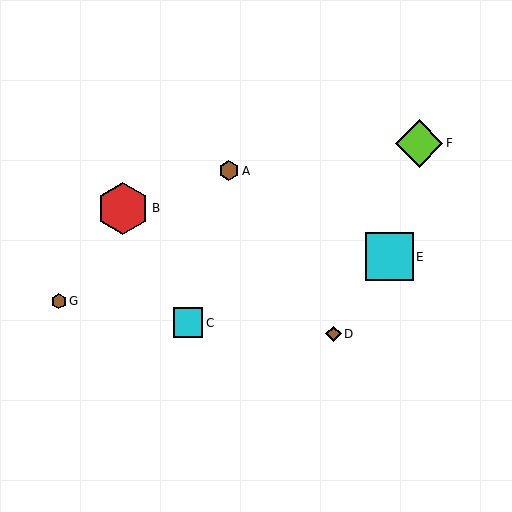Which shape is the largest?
The red hexagon (labeled B) is the largest.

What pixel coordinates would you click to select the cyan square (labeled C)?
Click at (188, 323) to select the cyan square C.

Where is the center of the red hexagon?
The center of the red hexagon is at (123, 209).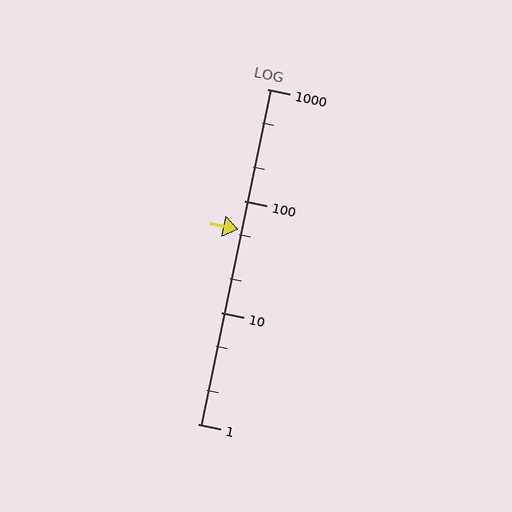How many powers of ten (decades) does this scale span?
The scale spans 3 decades, from 1 to 1000.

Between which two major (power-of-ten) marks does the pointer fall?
The pointer is between 10 and 100.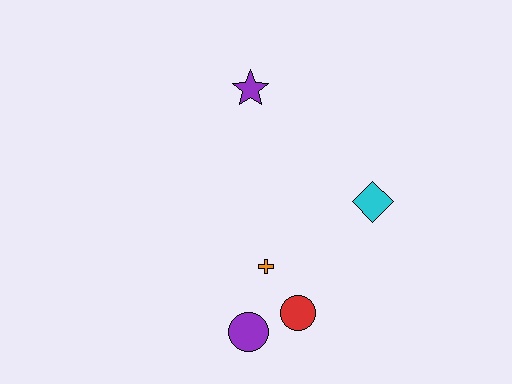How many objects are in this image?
There are 5 objects.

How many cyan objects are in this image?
There is 1 cyan object.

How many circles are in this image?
There are 2 circles.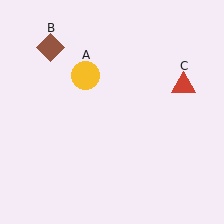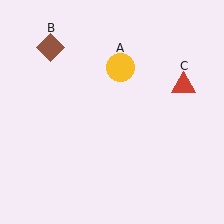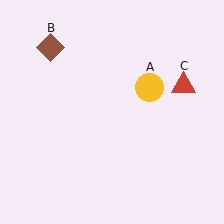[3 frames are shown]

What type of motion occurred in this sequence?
The yellow circle (object A) rotated clockwise around the center of the scene.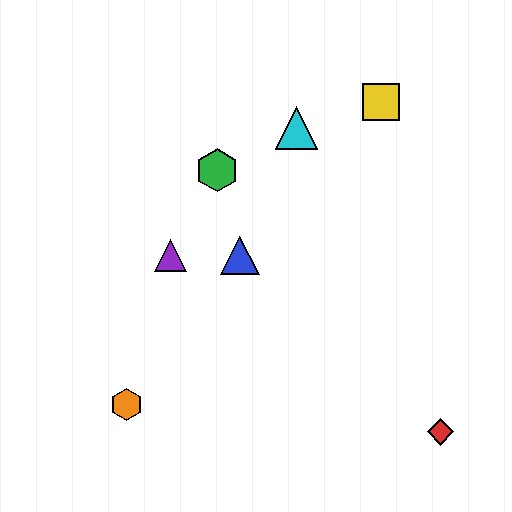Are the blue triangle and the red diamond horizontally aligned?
No, the blue triangle is at y≈256 and the red diamond is at y≈432.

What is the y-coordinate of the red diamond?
The red diamond is at y≈432.